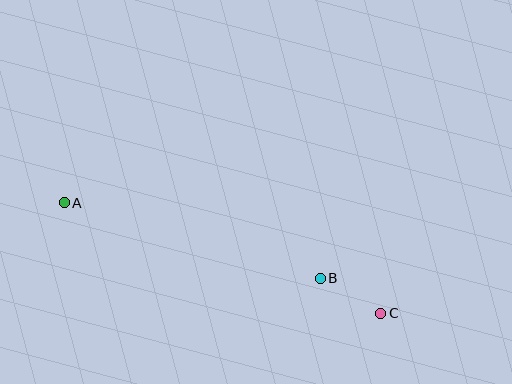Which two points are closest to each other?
Points B and C are closest to each other.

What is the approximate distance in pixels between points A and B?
The distance between A and B is approximately 266 pixels.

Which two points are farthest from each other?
Points A and C are farthest from each other.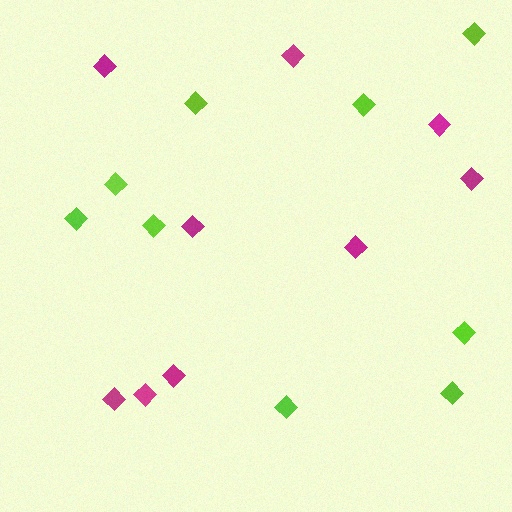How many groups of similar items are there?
There are 2 groups: one group of magenta diamonds (9) and one group of lime diamonds (9).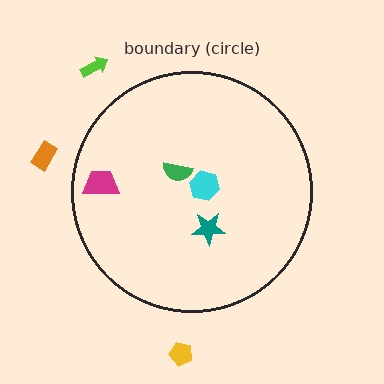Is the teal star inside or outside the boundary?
Inside.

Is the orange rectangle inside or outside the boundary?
Outside.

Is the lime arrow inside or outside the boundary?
Outside.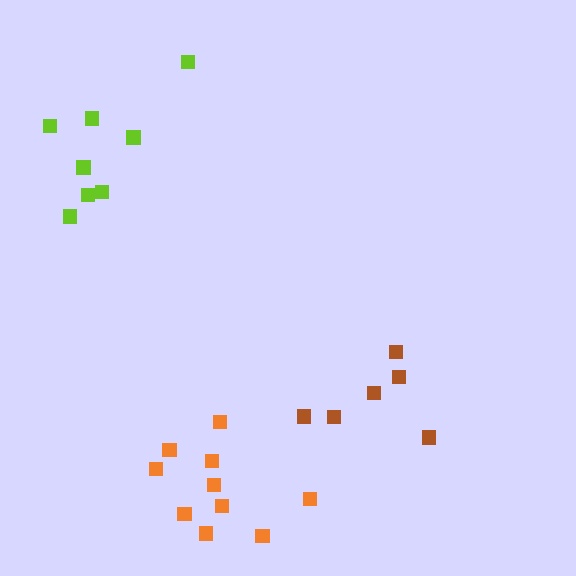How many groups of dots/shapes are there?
There are 3 groups.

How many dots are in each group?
Group 1: 10 dots, Group 2: 6 dots, Group 3: 8 dots (24 total).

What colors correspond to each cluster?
The clusters are colored: orange, brown, lime.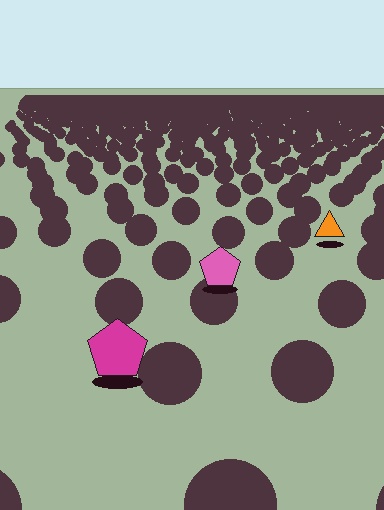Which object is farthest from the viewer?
The orange triangle is farthest from the viewer. It appears smaller and the ground texture around it is denser.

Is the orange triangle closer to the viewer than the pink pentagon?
No. The pink pentagon is closer — you can tell from the texture gradient: the ground texture is coarser near it.